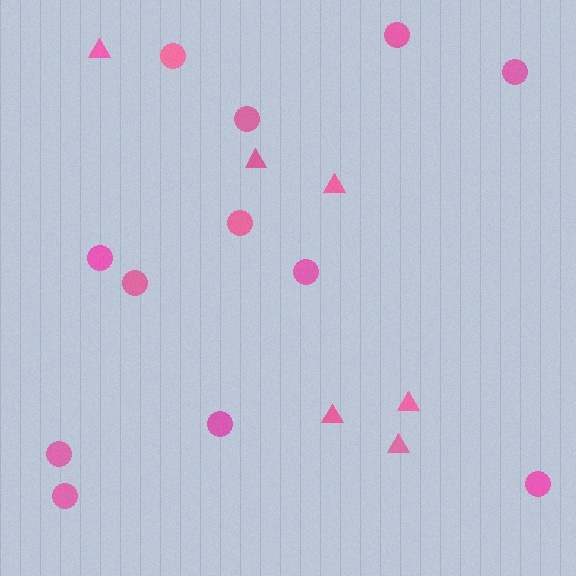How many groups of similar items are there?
There are 2 groups: one group of triangles (6) and one group of circles (12).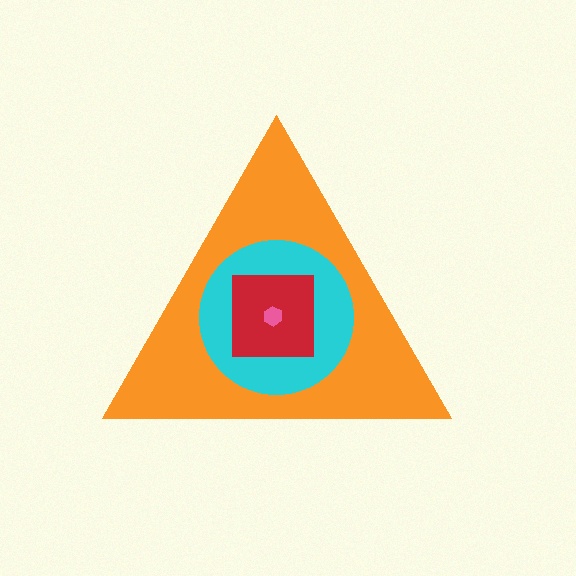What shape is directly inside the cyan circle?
The red square.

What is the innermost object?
The pink hexagon.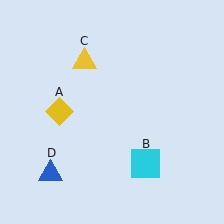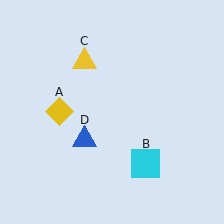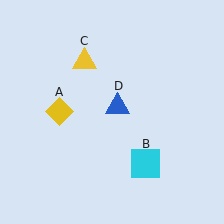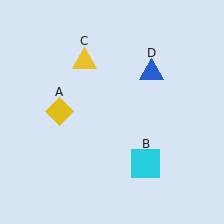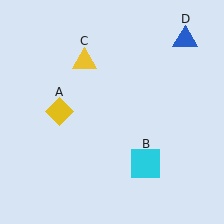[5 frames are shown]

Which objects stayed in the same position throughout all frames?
Yellow diamond (object A) and cyan square (object B) and yellow triangle (object C) remained stationary.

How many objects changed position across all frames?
1 object changed position: blue triangle (object D).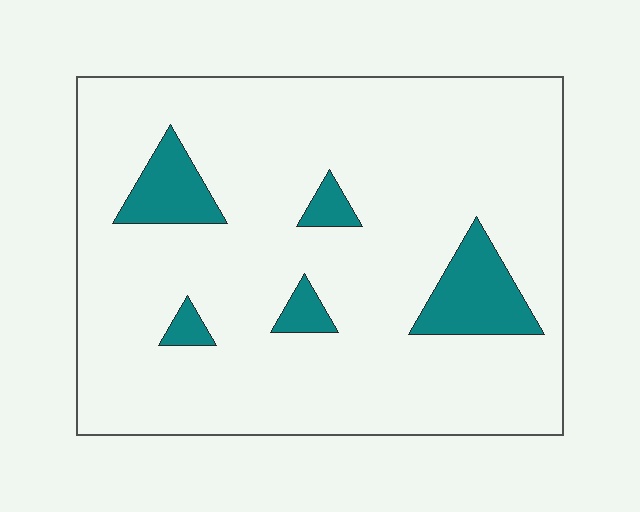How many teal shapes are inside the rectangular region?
5.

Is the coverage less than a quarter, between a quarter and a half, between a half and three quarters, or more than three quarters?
Less than a quarter.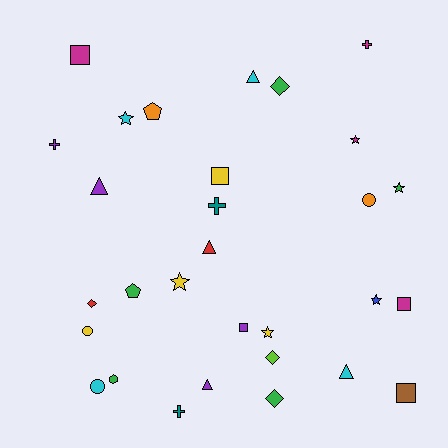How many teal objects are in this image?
There are 2 teal objects.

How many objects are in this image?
There are 30 objects.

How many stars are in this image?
There are 6 stars.